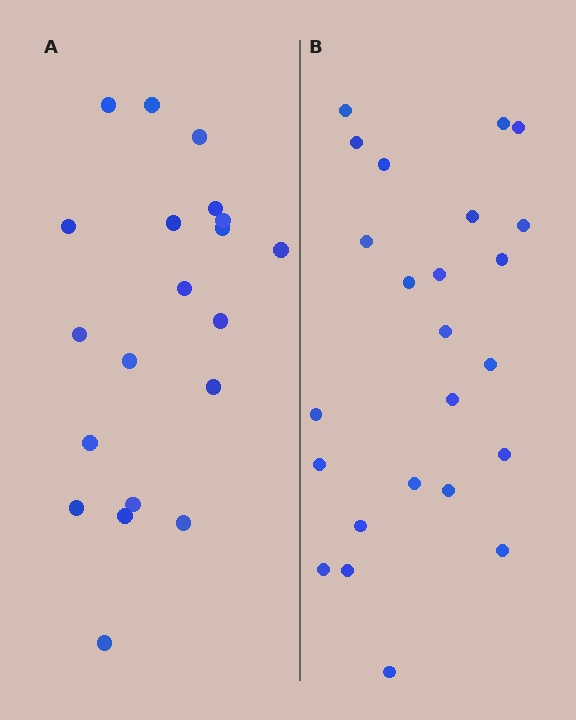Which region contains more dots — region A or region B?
Region B (the right region) has more dots.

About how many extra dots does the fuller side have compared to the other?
Region B has about 4 more dots than region A.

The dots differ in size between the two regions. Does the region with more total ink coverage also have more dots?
No. Region A has more total ink coverage because its dots are larger, but region B actually contains more individual dots. Total area can be misleading — the number of items is what matters here.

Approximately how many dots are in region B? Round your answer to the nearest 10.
About 20 dots. (The exact count is 24, which rounds to 20.)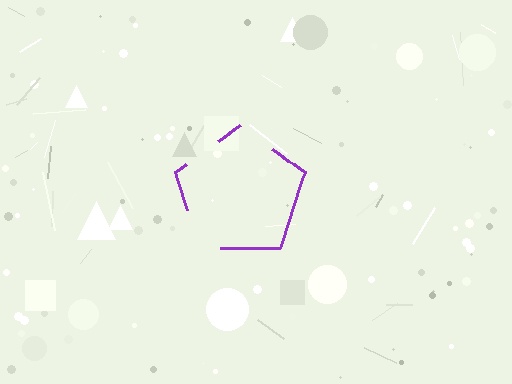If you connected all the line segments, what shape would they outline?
They would outline a pentagon.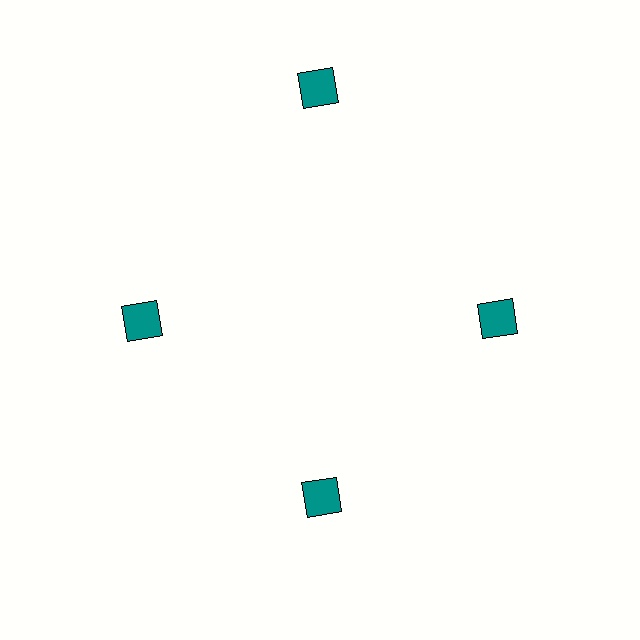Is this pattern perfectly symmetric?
No. The 4 teal squares are arranged in a ring, but one element near the 12 o'clock position is pushed outward from the center, breaking the 4-fold rotational symmetry.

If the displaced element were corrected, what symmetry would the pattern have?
It would have 4-fold rotational symmetry — the pattern would map onto itself every 90 degrees.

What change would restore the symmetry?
The symmetry would be restored by moving it inward, back onto the ring so that all 4 squares sit at equal angles and equal distance from the center.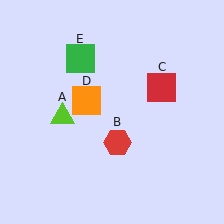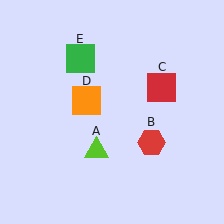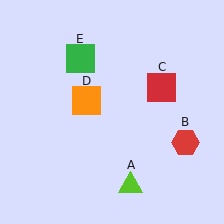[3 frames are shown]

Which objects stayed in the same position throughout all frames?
Red square (object C) and orange square (object D) and green square (object E) remained stationary.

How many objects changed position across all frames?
2 objects changed position: lime triangle (object A), red hexagon (object B).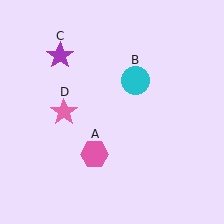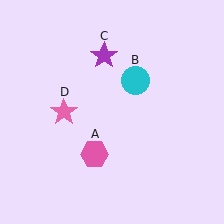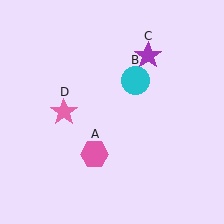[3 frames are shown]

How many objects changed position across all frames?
1 object changed position: purple star (object C).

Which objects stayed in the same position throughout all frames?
Pink hexagon (object A) and cyan circle (object B) and pink star (object D) remained stationary.